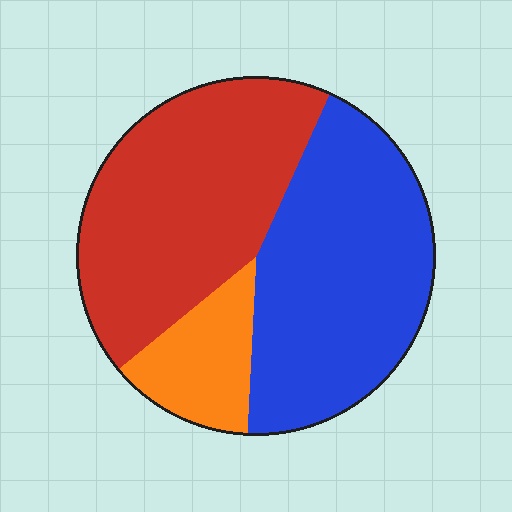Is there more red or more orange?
Red.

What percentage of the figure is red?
Red covers around 45% of the figure.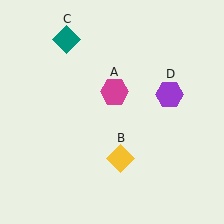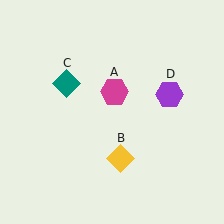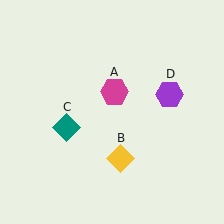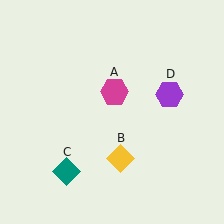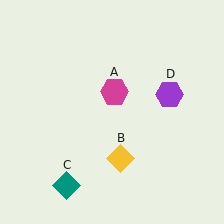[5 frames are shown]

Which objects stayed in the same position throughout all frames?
Magenta hexagon (object A) and yellow diamond (object B) and purple hexagon (object D) remained stationary.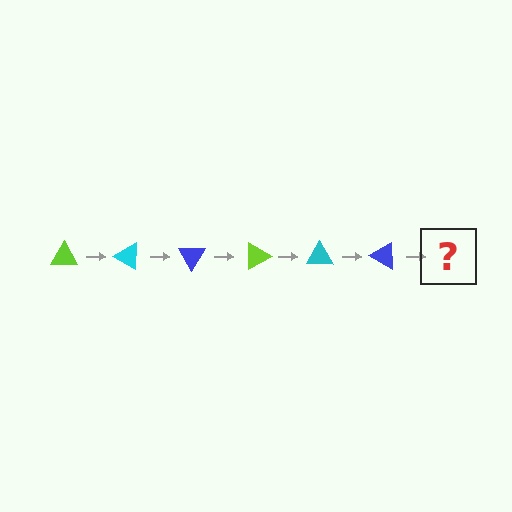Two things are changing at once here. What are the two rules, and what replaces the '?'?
The two rules are that it rotates 30 degrees each step and the color cycles through lime, cyan, and blue. The '?' should be a lime triangle, rotated 180 degrees from the start.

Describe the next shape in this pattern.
It should be a lime triangle, rotated 180 degrees from the start.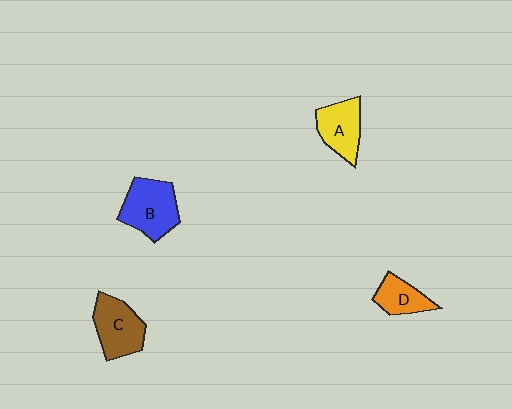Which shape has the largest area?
Shape B (blue).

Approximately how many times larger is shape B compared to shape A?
Approximately 1.3 times.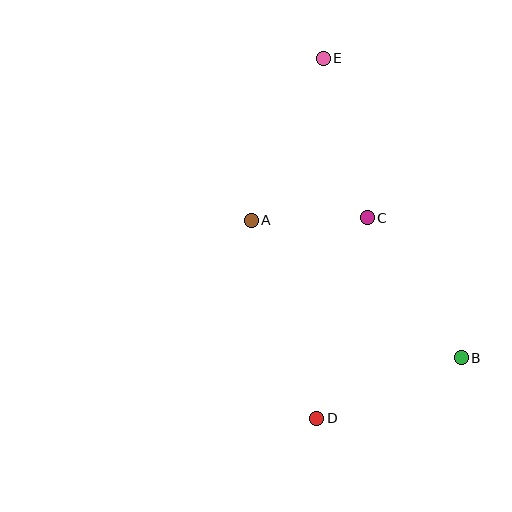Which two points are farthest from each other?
Points D and E are farthest from each other.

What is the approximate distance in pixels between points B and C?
The distance between B and C is approximately 169 pixels.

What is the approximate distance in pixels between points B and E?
The distance between B and E is approximately 330 pixels.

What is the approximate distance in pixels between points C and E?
The distance between C and E is approximately 165 pixels.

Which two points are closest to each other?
Points A and C are closest to each other.